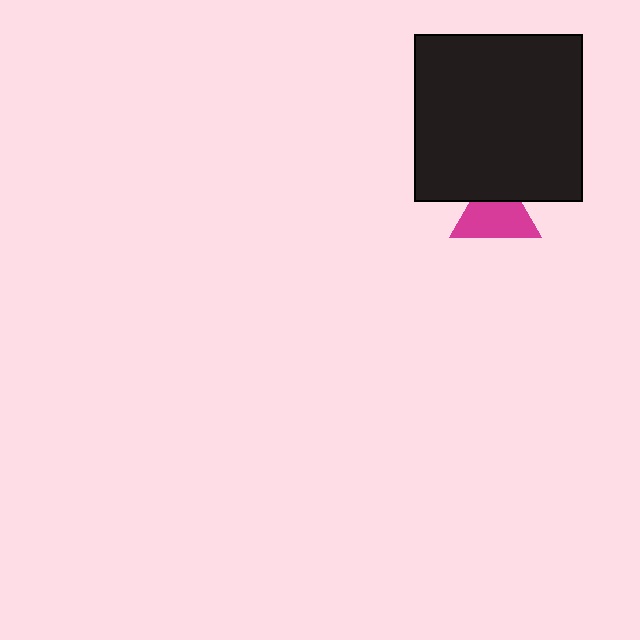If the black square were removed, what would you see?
You would see the complete magenta triangle.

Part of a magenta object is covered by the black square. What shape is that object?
It is a triangle.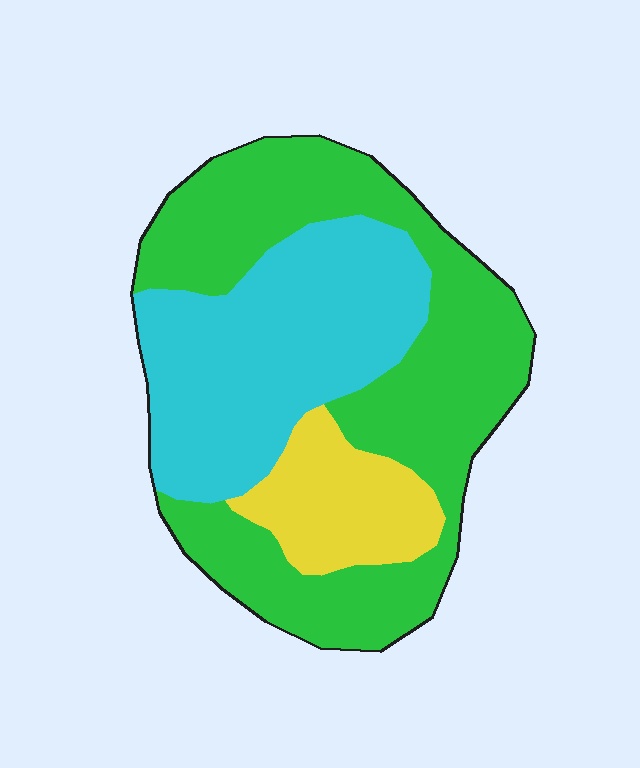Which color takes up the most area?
Green, at roughly 50%.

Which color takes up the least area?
Yellow, at roughly 15%.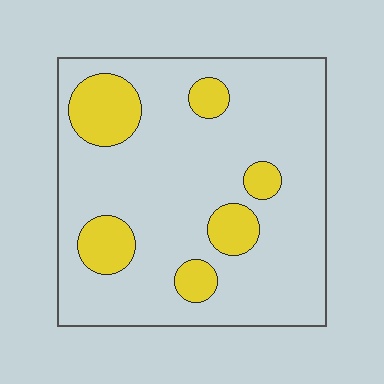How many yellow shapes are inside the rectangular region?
6.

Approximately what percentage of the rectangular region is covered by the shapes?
Approximately 20%.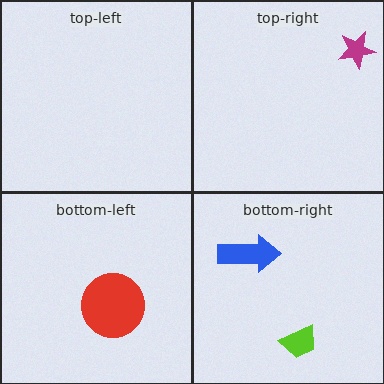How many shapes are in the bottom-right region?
2.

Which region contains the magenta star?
The top-right region.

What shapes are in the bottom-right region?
The lime trapezoid, the blue arrow.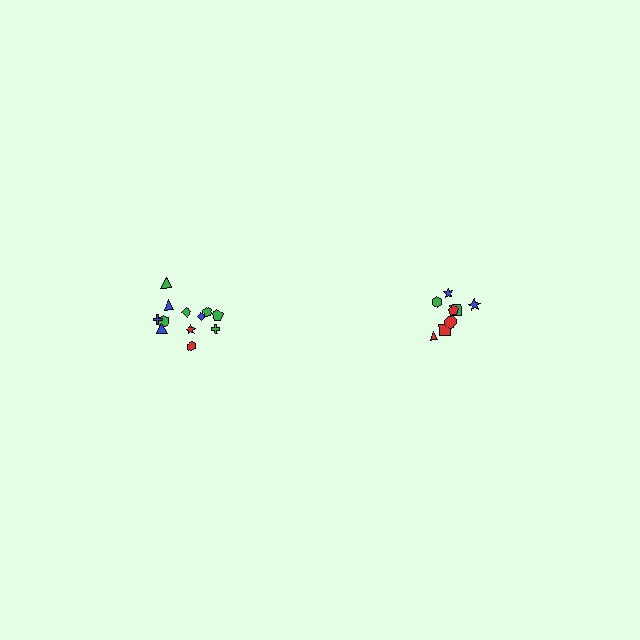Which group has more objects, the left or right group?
The left group.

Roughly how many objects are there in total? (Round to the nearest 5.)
Roughly 20 objects in total.